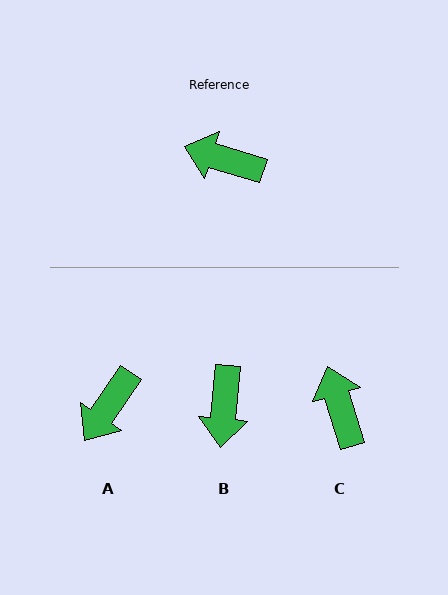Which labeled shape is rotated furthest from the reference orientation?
B, about 102 degrees away.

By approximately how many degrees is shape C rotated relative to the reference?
Approximately 56 degrees clockwise.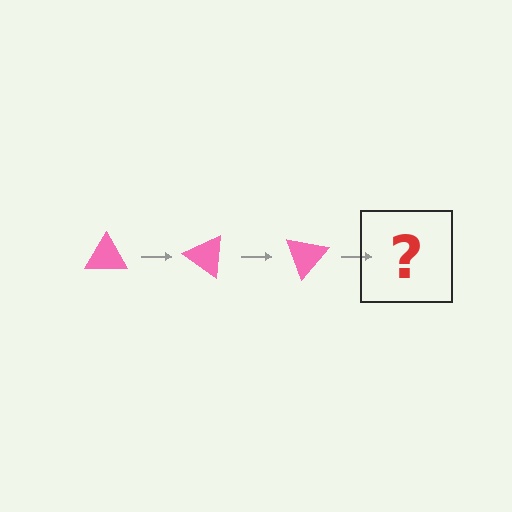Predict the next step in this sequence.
The next step is a pink triangle rotated 105 degrees.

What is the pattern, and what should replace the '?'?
The pattern is that the triangle rotates 35 degrees each step. The '?' should be a pink triangle rotated 105 degrees.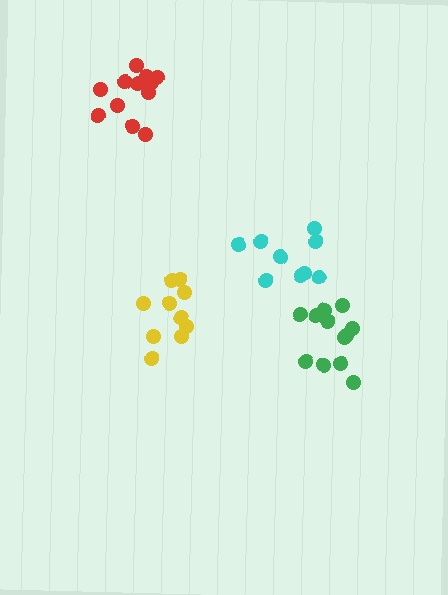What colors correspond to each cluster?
The clusters are colored: cyan, green, yellow, red.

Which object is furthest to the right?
The green cluster is rightmost.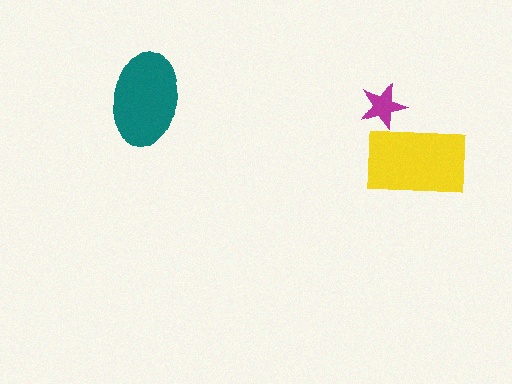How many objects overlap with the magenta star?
1 object overlaps with the magenta star.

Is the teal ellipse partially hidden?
No, no other shape covers it.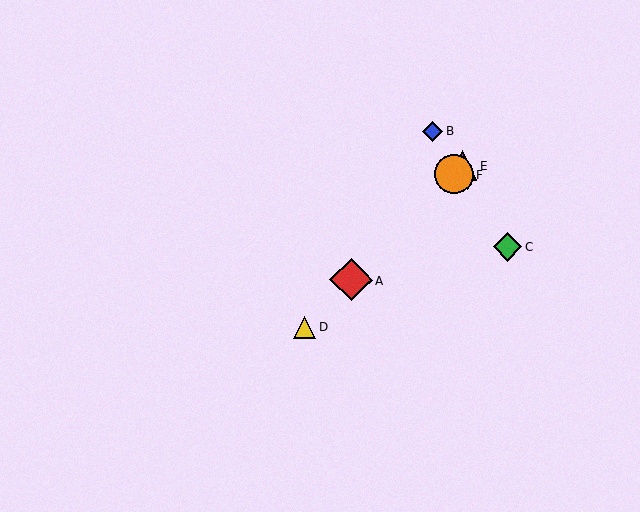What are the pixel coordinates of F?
Object F is at (454, 174).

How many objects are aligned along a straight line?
4 objects (A, D, E, F) are aligned along a straight line.